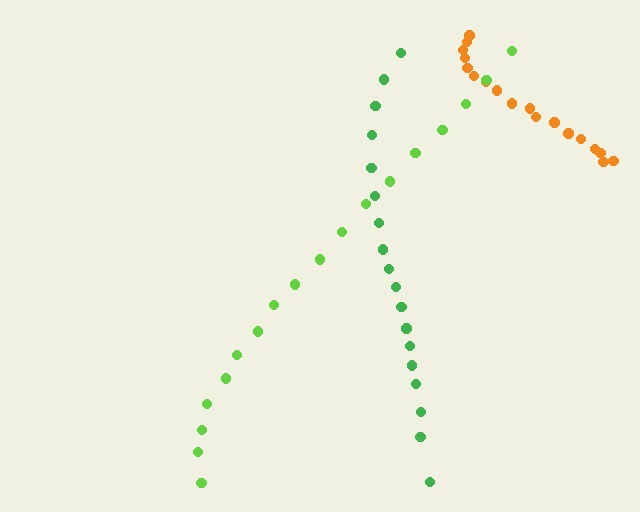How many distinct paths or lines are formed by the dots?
There are 3 distinct paths.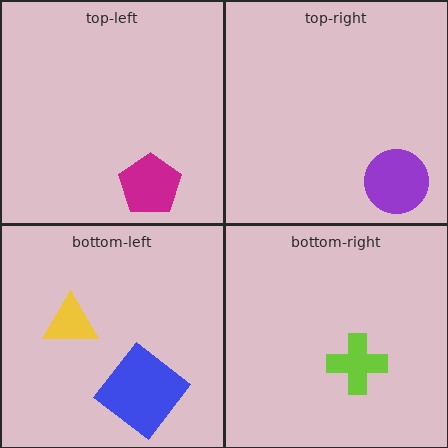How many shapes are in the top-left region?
1.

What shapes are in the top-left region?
The magenta pentagon.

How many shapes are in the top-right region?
1.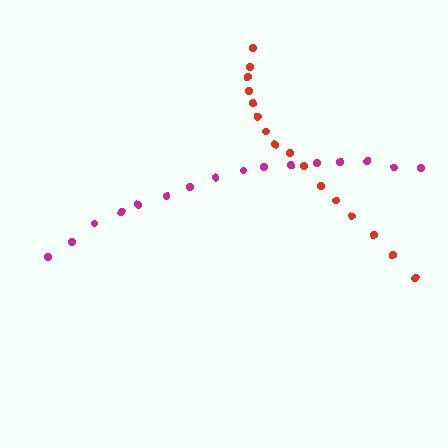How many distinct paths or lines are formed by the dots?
There are 2 distinct paths.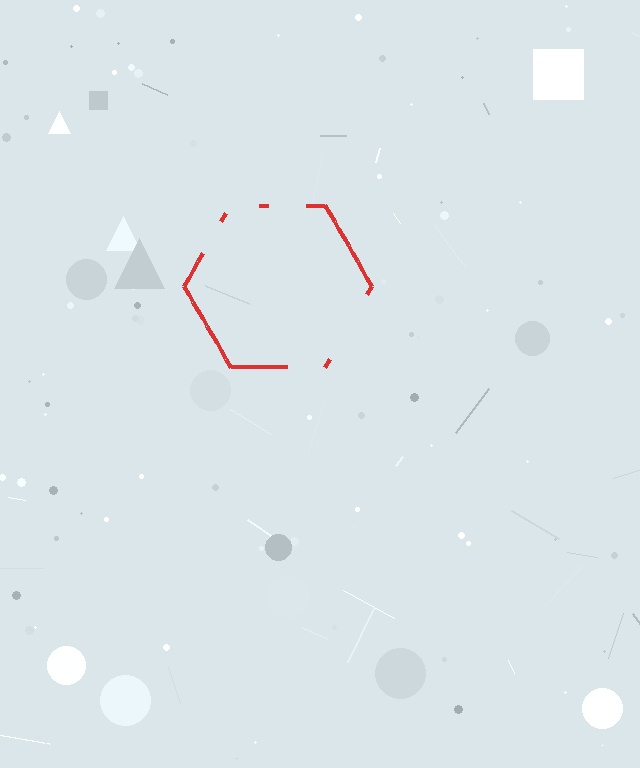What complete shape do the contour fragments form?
The contour fragments form a hexagon.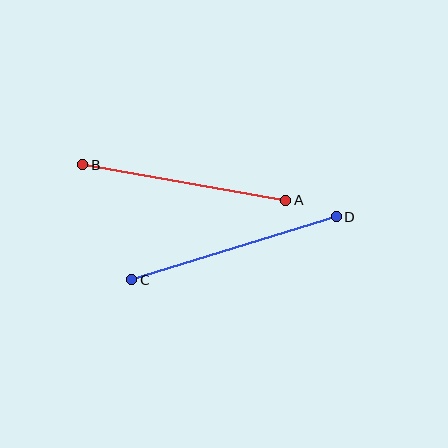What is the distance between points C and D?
The distance is approximately 214 pixels.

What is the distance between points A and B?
The distance is approximately 206 pixels.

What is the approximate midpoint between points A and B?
The midpoint is at approximately (184, 182) pixels.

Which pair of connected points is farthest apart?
Points C and D are farthest apart.